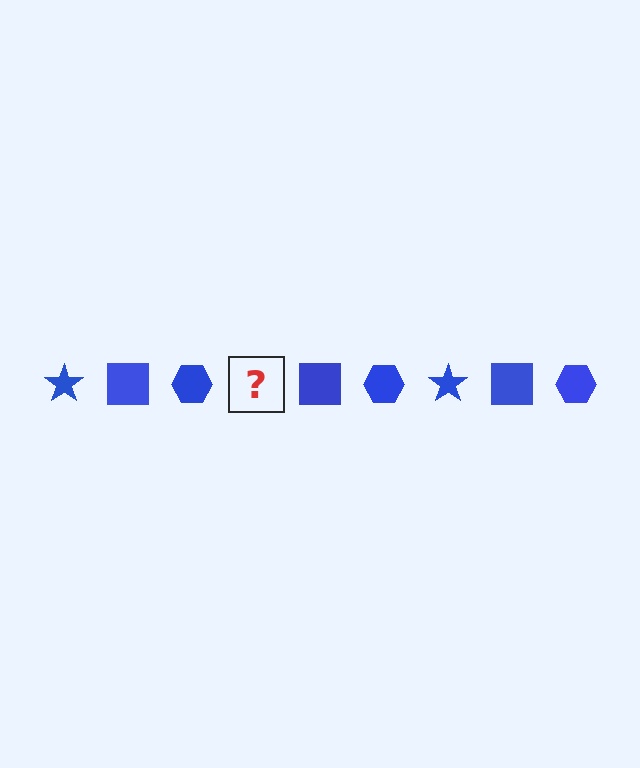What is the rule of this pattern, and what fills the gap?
The rule is that the pattern cycles through star, square, hexagon shapes in blue. The gap should be filled with a blue star.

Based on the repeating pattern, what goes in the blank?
The blank should be a blue star.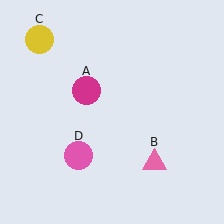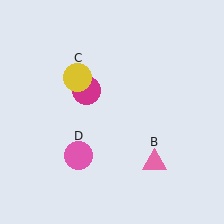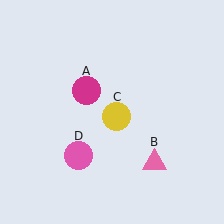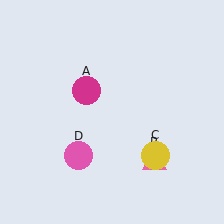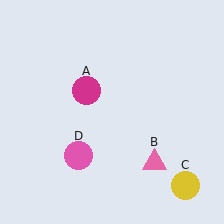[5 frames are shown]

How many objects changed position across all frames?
1 object changed position: yellow circle (object C).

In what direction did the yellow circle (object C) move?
The yellow circle (object C) moved down and to the right.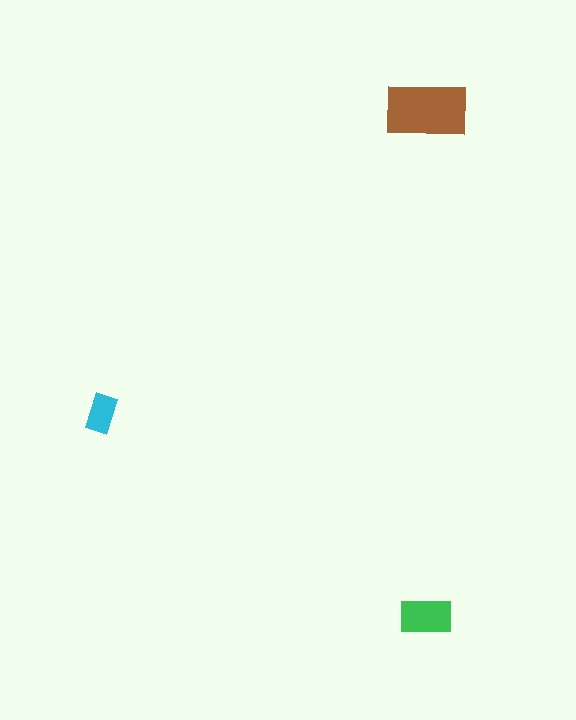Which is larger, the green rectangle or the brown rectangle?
The brown one.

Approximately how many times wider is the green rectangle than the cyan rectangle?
About 1.5 times wider.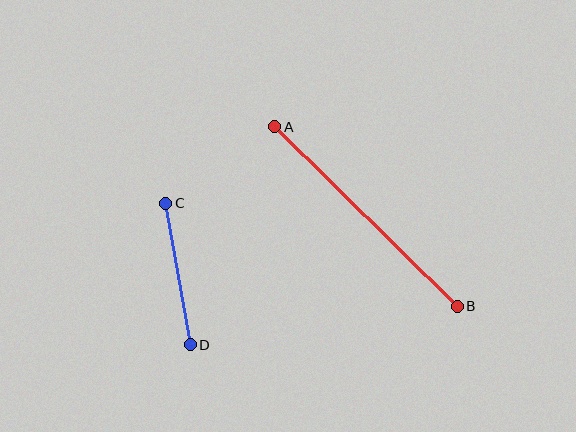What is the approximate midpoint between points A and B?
The midpoint is at approximately (366, 217) pixels.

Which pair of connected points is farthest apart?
Points A and B are farthest apart.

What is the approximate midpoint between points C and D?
The midpoint is at approximately (178, 274) pixels.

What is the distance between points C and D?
The distance is approximately 144 pixels.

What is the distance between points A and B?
The distance is approximately 256 pixels.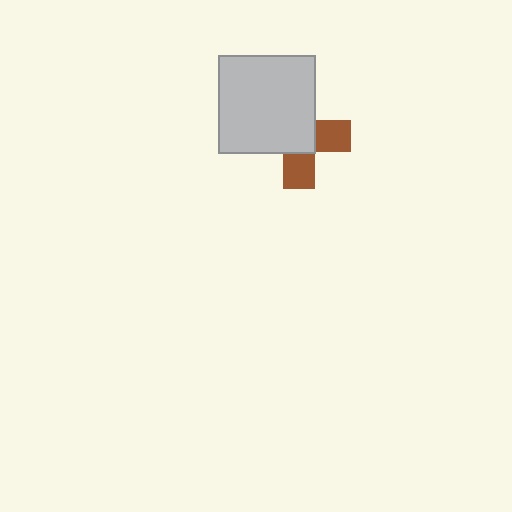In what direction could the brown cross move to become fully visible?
The brown cross could move toward the lower-right. That would shift it out from behind the light gray square entirely.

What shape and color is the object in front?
The object in front is a light gray square.